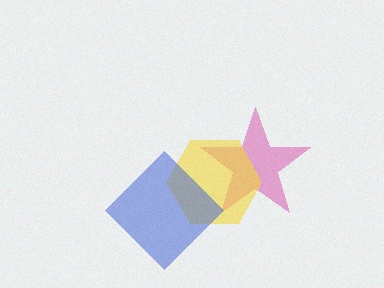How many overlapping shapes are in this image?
There are 3 overlapping shapes in the image.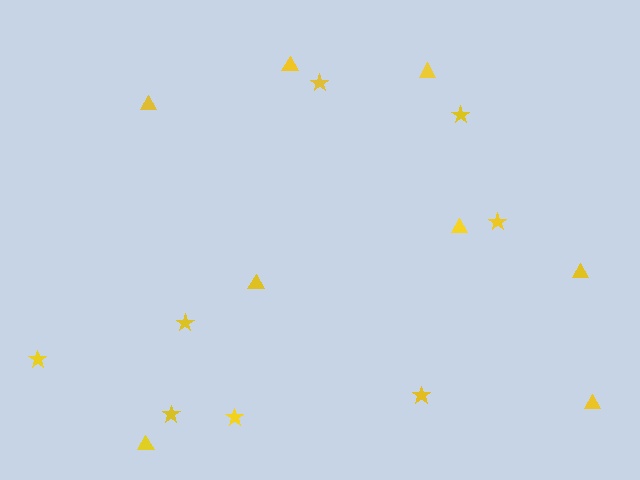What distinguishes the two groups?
There are 2 groups: one group of stars (8) and one group of triangles (8).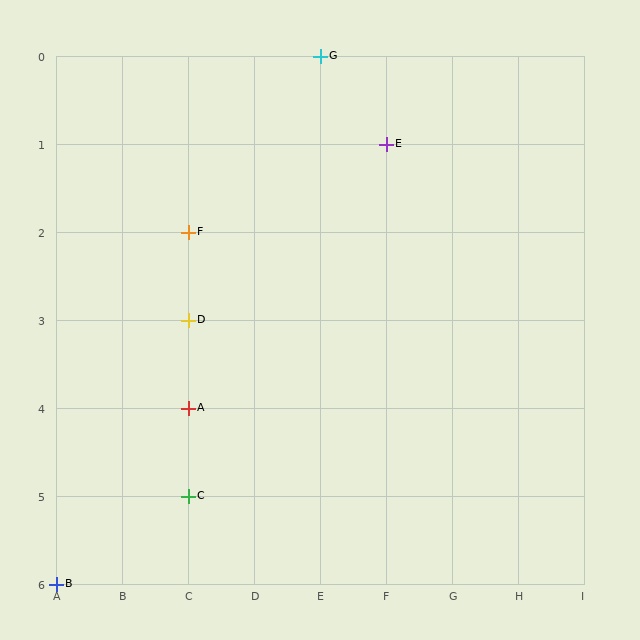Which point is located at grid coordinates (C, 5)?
Point C is at (C, 5).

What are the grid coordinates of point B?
Point B is at grid coordinates (A, 6).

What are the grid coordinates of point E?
Point E is at grid coordinates (F, 1).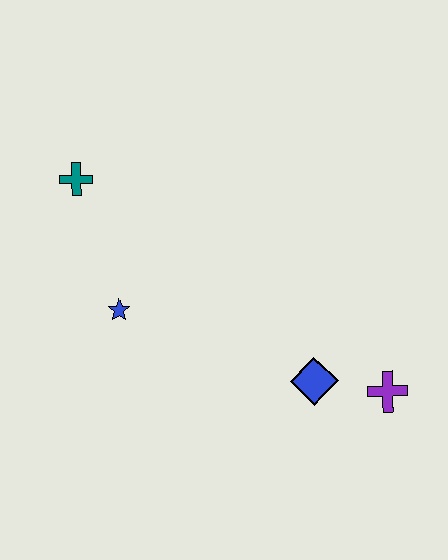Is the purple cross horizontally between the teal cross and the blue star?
No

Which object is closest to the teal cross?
The blue star is closest to the teal cross.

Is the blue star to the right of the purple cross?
No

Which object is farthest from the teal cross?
The purple cross is farthest from the teal cross.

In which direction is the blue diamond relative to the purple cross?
The blue diamond is to the left of the purple cross.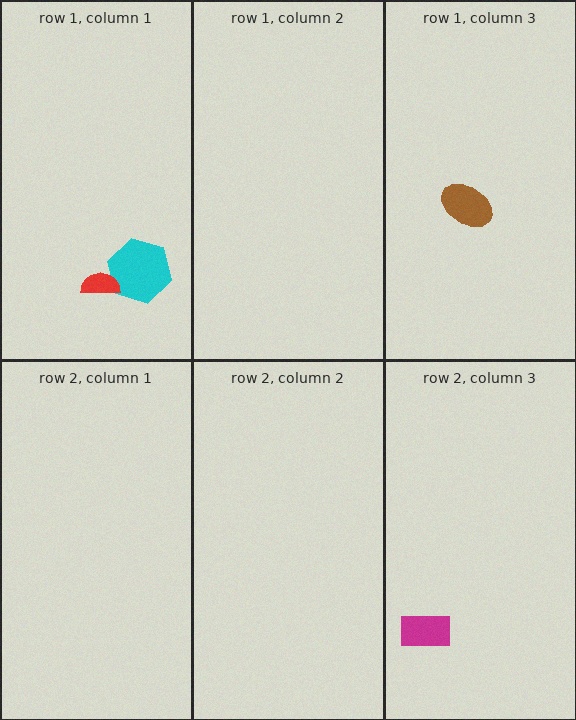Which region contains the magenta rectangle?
The row 2, column 3 region.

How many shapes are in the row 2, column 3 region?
1.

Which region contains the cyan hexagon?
The row 1, column 1 region.